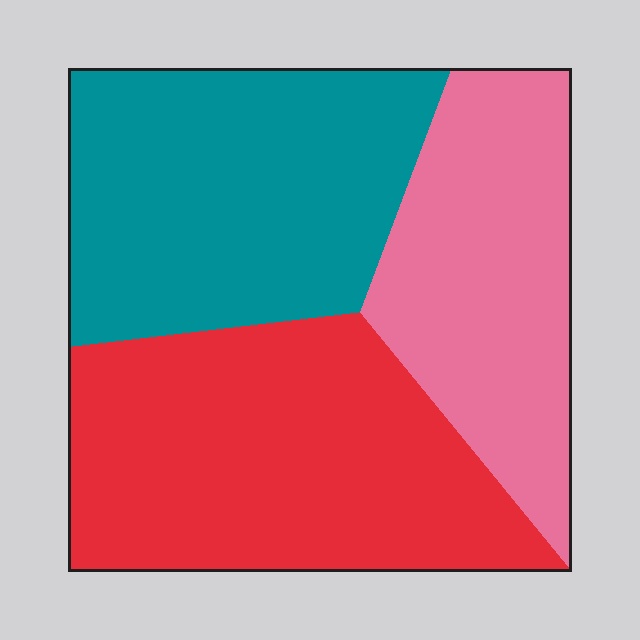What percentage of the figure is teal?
Teal takes up about one third (1/3) of the figure.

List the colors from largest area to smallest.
From largest to smallest: red, teal, pink.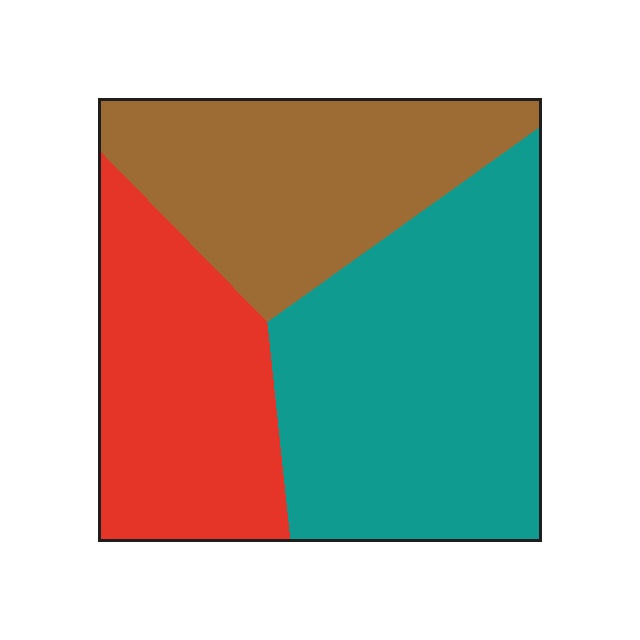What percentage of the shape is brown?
Brown takes up about one third (1/3) of the shape.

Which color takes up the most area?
Teal, at roughly 45%.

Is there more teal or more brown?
Teal.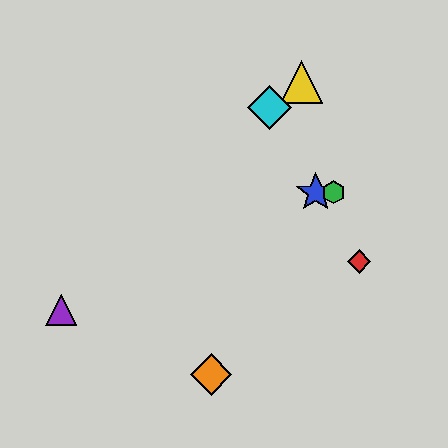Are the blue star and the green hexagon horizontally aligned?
Yes, both are at y≈192.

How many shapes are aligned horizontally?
2 shapes (the blue star, the green hexagon) are aligned horizontally.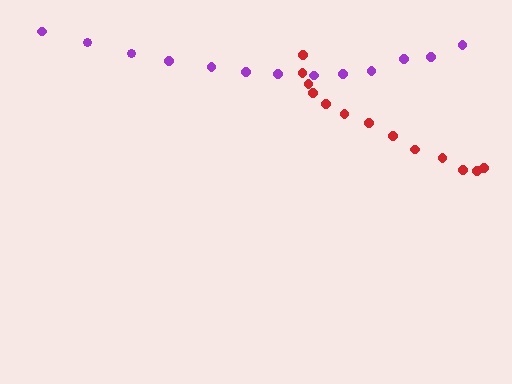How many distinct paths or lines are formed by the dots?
There are 2 distinct paths.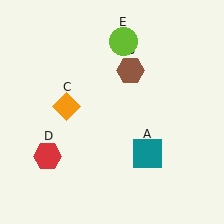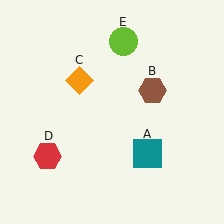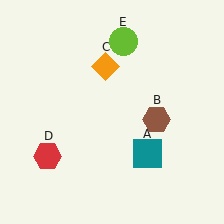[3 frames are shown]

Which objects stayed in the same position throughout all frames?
Teal square (object A) and red hexagon (object D) and lime circle (object E) remained stationary.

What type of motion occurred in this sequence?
The brown hexagon (object B), orange diamond (object C) rotated clockwise around the center of the scene.